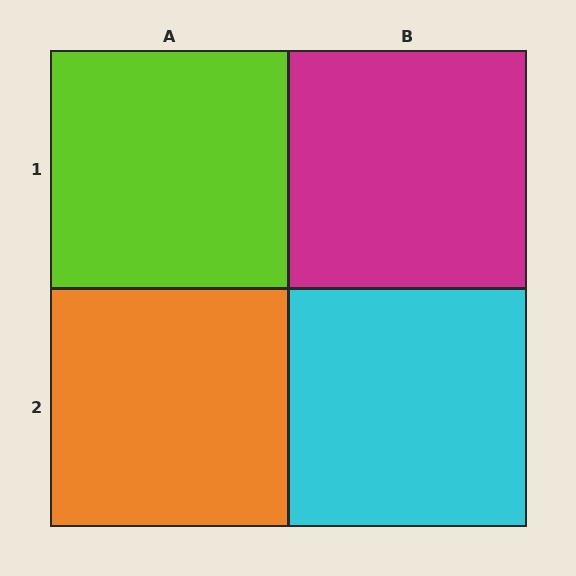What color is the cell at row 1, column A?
Lime.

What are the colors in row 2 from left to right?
Orange, cyan.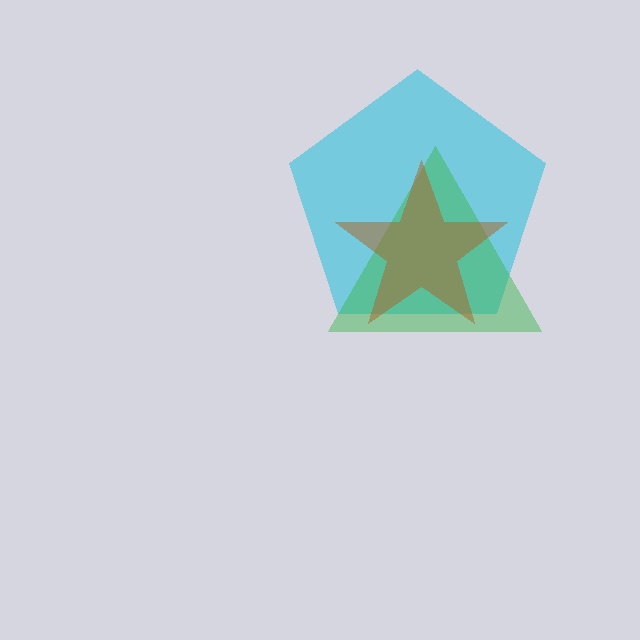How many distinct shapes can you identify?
There are 3 distinct shapes: a cyan pentagon, a green triangle, a brown star.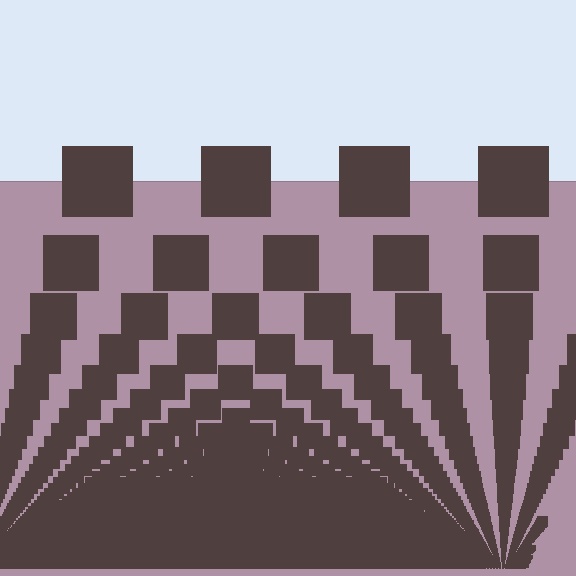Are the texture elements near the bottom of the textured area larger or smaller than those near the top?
Smaller. The gradient is inverted — elements near the bottom are smaller and denser.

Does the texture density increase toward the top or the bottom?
Density increases toward the bottom.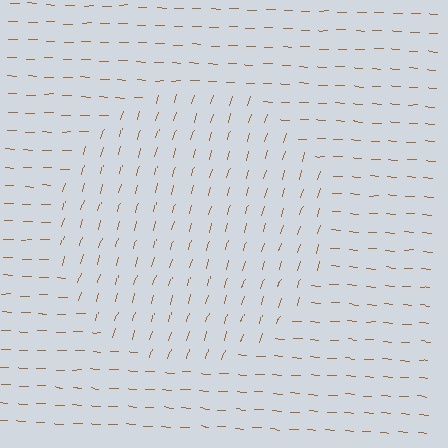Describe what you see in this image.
The image is filled with small brown line segments. A circle region in the image has lines oriented differently from the surrounding lines, creating a visible texture boundary.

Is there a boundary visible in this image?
Yes, there is a texture boundary formed by a change in line orientation.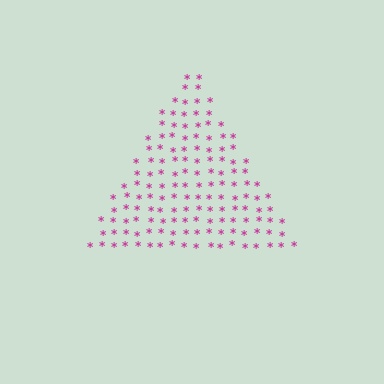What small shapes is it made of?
It is made of small asterisks.